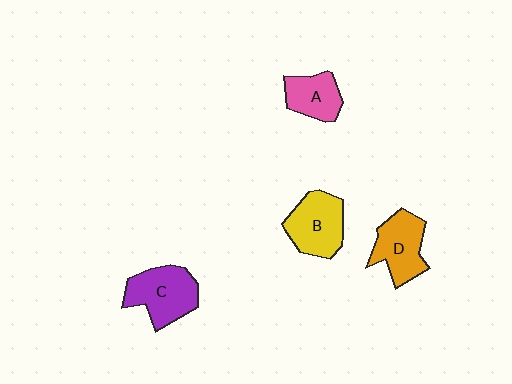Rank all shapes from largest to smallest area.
From largest to smallest: C (purple), B (yellow), D (orange), A (pink).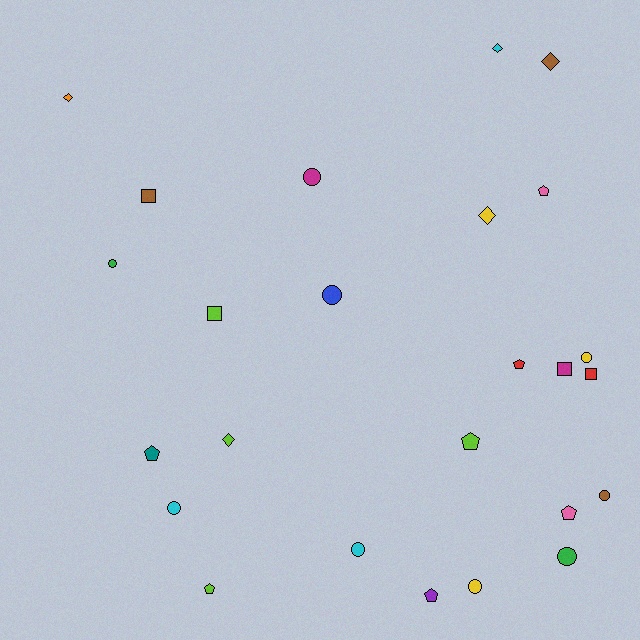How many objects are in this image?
There are 25 objects.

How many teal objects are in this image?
There is 1 teal object.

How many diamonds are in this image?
There are 5 diamonds.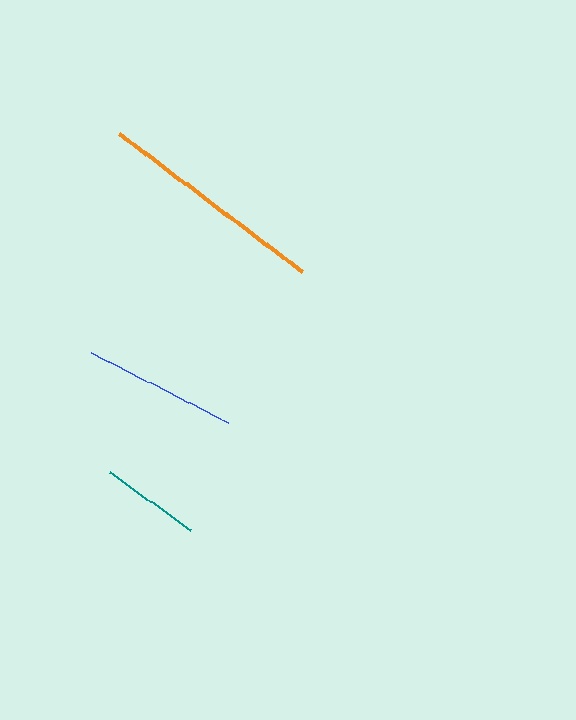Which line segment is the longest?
The orange line is the longest at approximately 229 pixels.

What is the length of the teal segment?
The teal segment is approximately 99 pixels long.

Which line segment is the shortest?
The teal line is the shortest at approximately 99 pixels.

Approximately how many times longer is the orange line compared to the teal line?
The orange line is approximately 2.3 times the length of the teal line.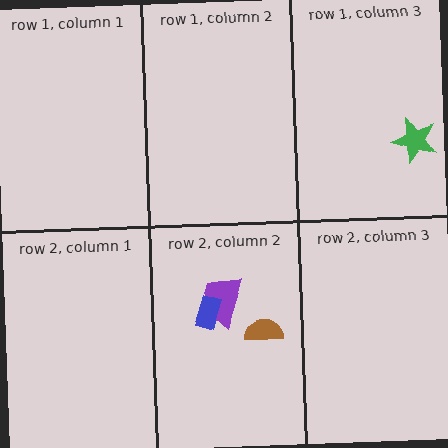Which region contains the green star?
The row 1, column 3 region.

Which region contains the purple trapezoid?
The row 2, column 2 region.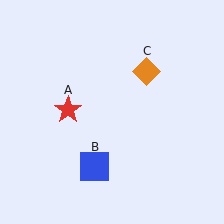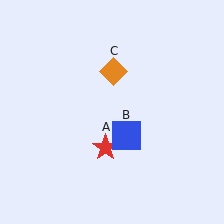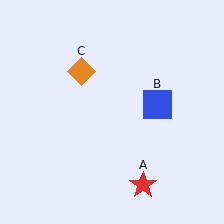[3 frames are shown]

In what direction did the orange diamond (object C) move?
The orange diamond (object C) moved left.